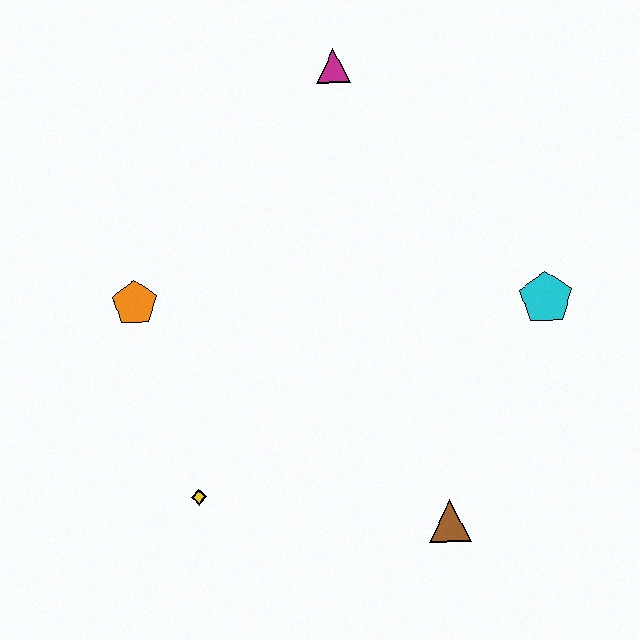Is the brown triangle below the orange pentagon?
Yes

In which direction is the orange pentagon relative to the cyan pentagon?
The orange pentagon is to the left of the cyan pentagon.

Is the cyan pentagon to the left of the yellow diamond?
No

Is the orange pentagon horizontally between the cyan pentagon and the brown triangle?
No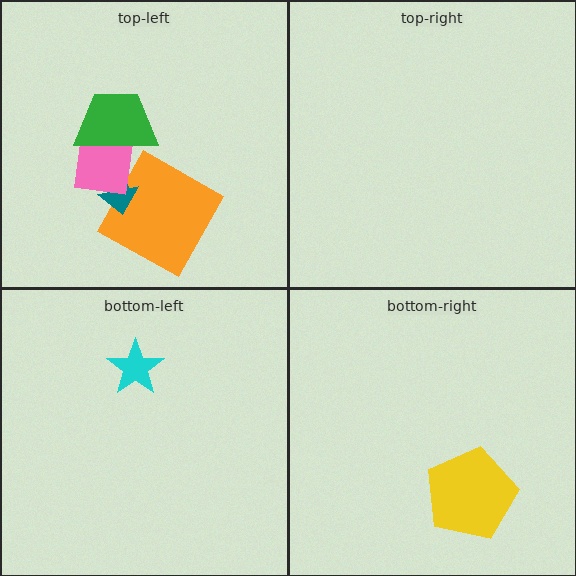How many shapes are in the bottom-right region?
1.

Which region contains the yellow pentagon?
The bottom-right region.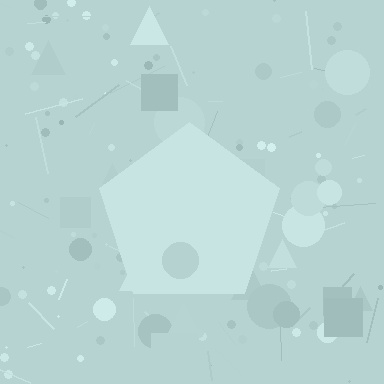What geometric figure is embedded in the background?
A pentagon is embedded in the background.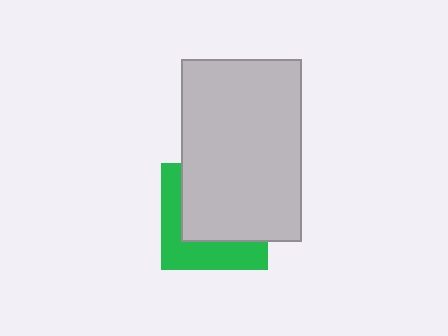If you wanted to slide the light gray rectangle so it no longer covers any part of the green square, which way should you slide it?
Slide it toward the upper-right — that is the most direct way to separate the two shapes.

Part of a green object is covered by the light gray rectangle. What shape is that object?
It is a square.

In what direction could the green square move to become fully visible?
The green square could move toward the lower-left. That would shift it out from behind the light gray rectangle entirely.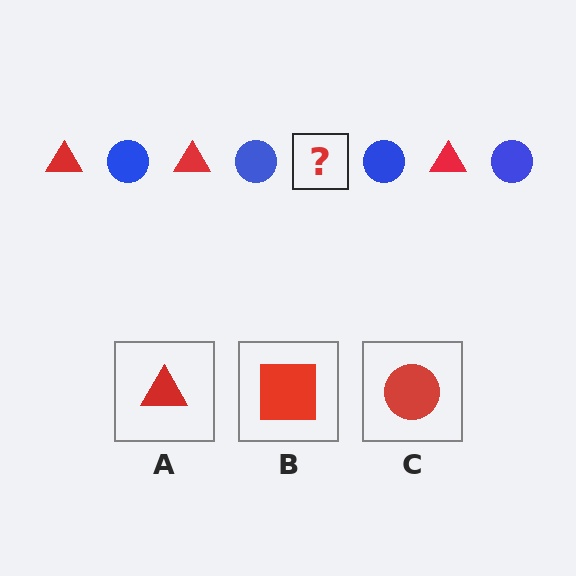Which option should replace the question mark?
Option A.